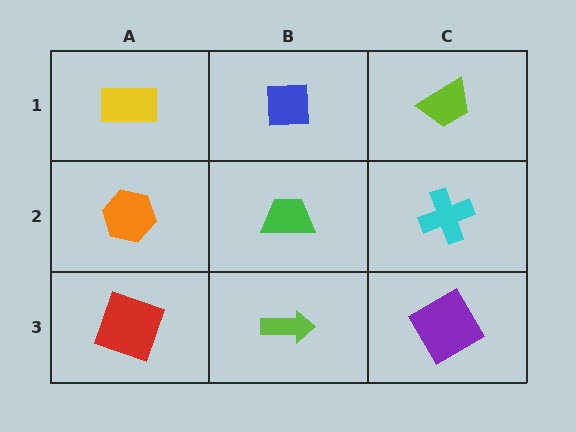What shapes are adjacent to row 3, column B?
A green trapezoid (row 2, column B), a red square (row 3, column A), a purple diamond (row 3, column C).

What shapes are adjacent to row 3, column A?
An orange hexagon (row 2, column A), a lime arrow (row 3, column B).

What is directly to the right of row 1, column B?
A lime trapezoid.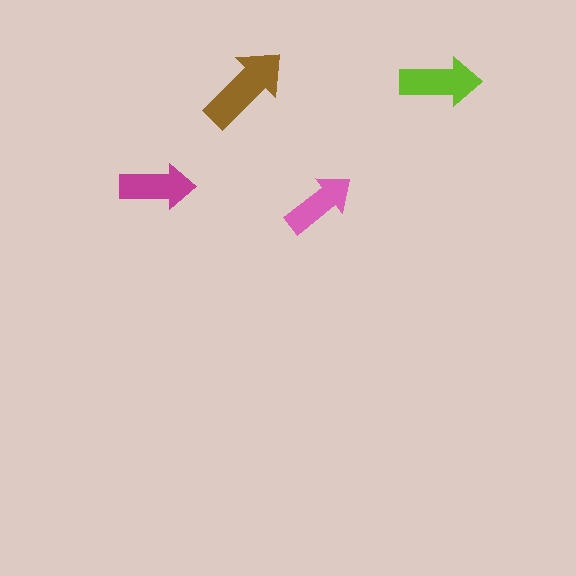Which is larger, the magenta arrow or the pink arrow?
The magenta one.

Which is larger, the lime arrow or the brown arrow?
The brown one.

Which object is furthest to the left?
The magenta arrow is leftmost.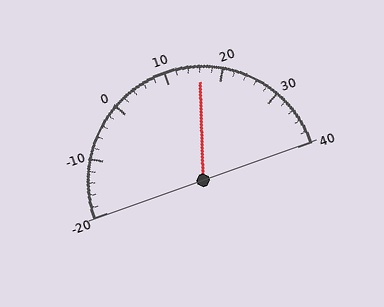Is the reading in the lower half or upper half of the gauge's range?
The reading is in the upper half of the range (-20 to 40).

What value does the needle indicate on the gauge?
The needle indicates approximately 16.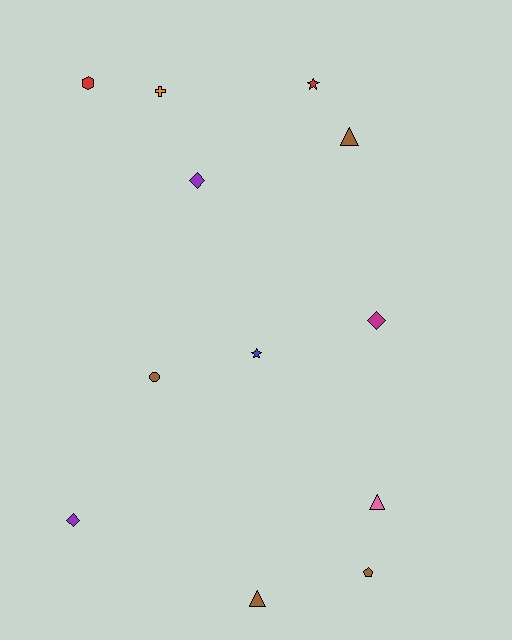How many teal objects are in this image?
There are no teal objects.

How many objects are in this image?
There are 12 objects.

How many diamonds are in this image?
There are 3 diamonds.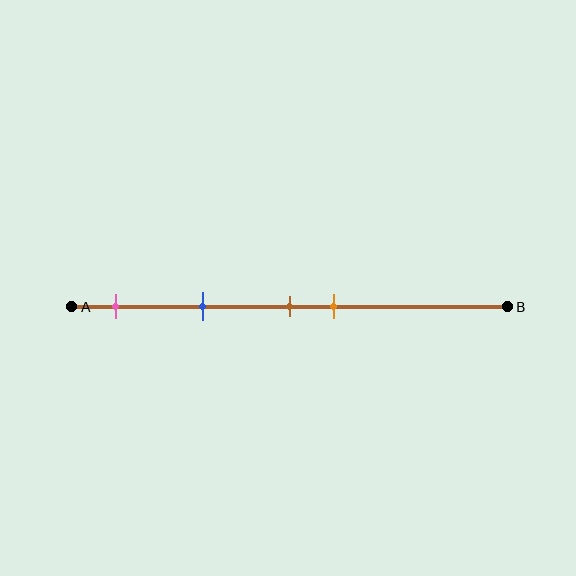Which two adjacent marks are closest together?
The brown and orange marks are the closest adjacent pair.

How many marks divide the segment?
There are 4 marks dividing the segment.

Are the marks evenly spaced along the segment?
No, the marks are not evenly spaced.